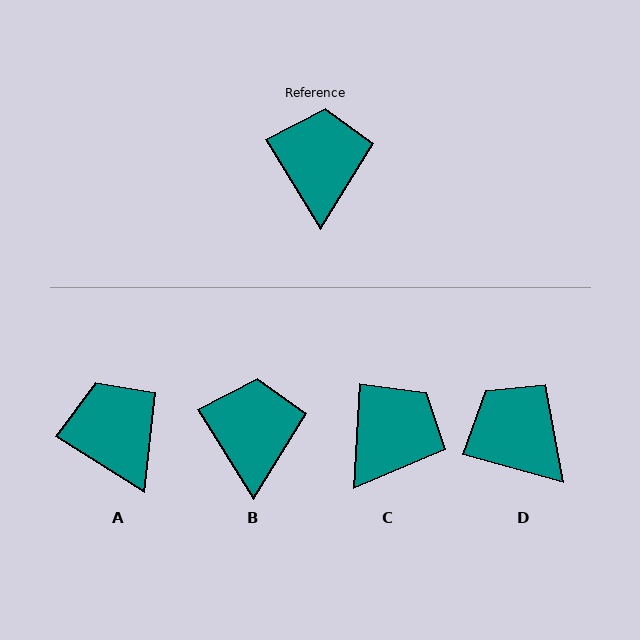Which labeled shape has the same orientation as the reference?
B.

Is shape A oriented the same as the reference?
No, it is off by about 26 degrees.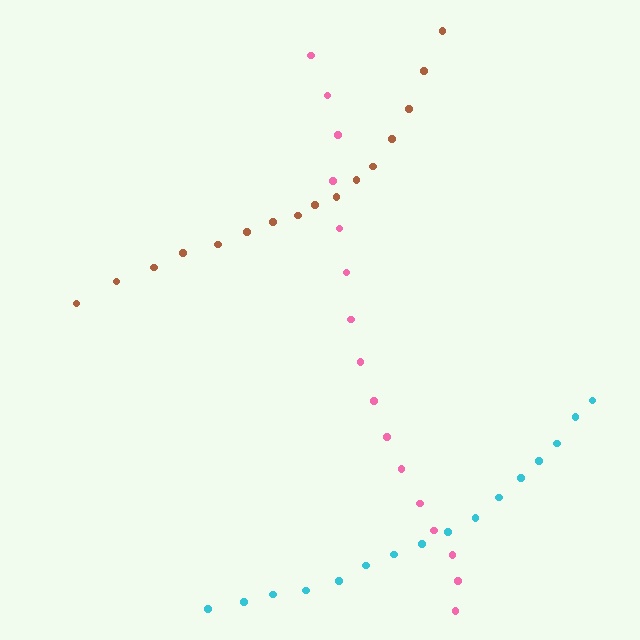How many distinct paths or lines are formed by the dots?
There are 3 distinct paths.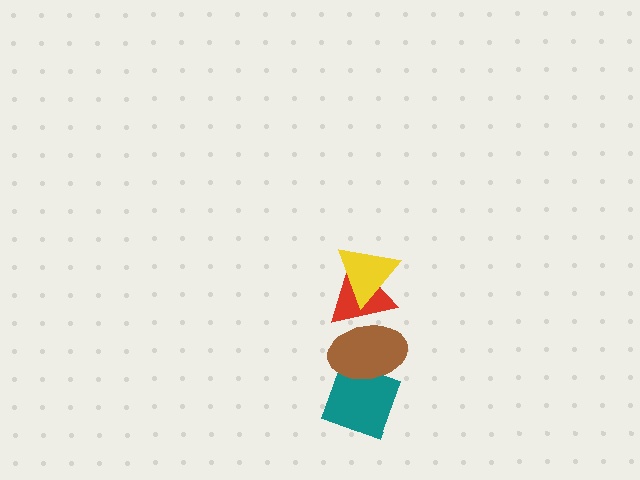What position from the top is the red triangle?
The red triangle is 2nd from the top.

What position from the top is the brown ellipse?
The brown ellipse is 3rd from the top.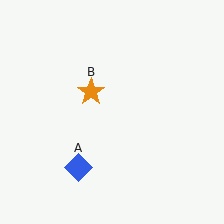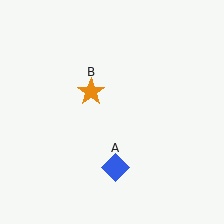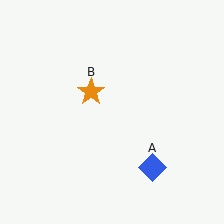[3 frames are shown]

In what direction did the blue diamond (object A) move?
The blue diamond (object A) moved right.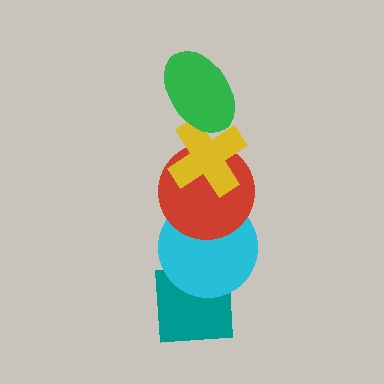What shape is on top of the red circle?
The yellow cross is on top of the red circle.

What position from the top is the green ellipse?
The green ellipse is 1st from the top.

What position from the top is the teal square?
The teal square is 5th from the top.